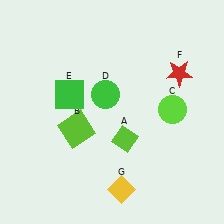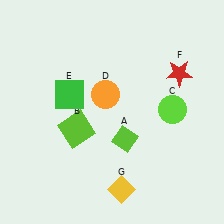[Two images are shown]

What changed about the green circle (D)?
In Image 1, D is green. In Image 2, it changed to orange.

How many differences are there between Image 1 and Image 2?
There is 1 difference between the two images.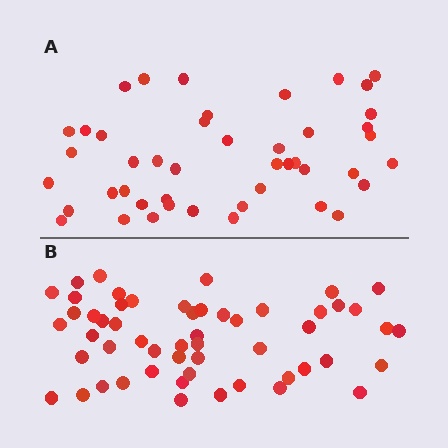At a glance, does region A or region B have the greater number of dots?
Region B (the bottom region) has more dots.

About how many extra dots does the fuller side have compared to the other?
Region B has roughly 8 or so more dots than region A.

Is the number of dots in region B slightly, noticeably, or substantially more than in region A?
Region B has only slightly more — the two regions are fairly close. The ratio is roughly 1.2 to 1.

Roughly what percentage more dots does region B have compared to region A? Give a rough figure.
About 20% more.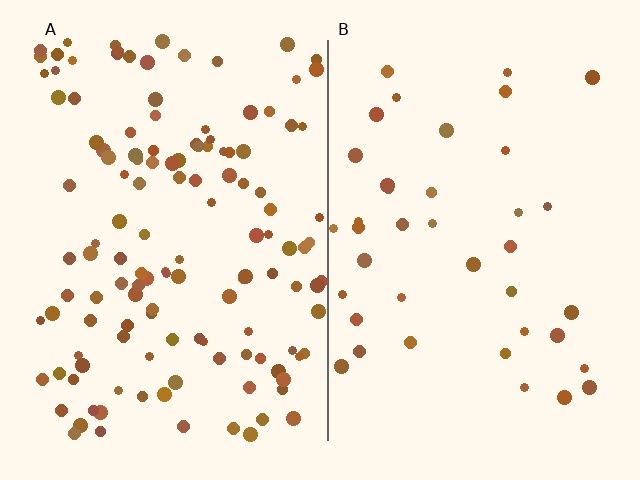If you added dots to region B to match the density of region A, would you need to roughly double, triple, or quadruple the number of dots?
Approximately triple.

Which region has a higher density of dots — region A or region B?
A (the left).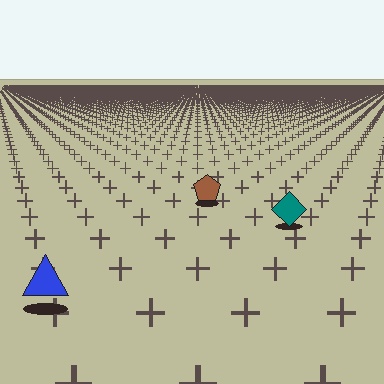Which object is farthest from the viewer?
The brown pentagon is farthest from the viewer. It appears smaller and the ground texture around it is denser.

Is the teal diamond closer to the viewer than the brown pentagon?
Yes. The teal diamond is closer — you can tell from the texture gradient: the ground texture is coarser near it.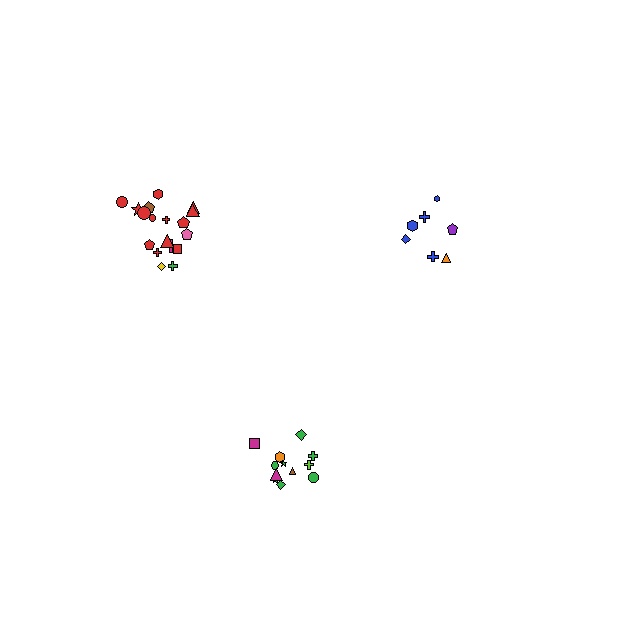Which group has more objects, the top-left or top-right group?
The top-left group.